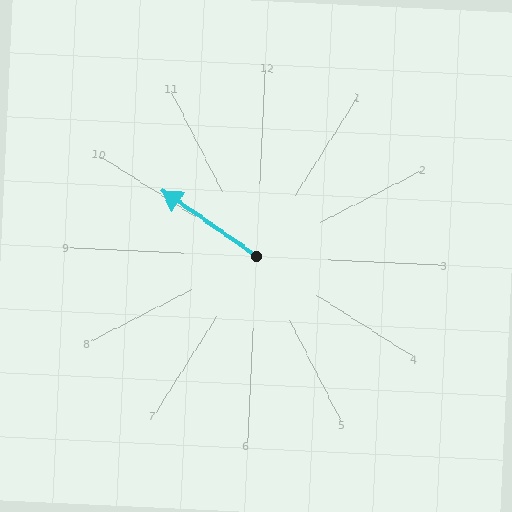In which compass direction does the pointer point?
Northwest.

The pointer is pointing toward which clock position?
Roughly 10 o'clock.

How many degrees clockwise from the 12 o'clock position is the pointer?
Approximately 302 degrees.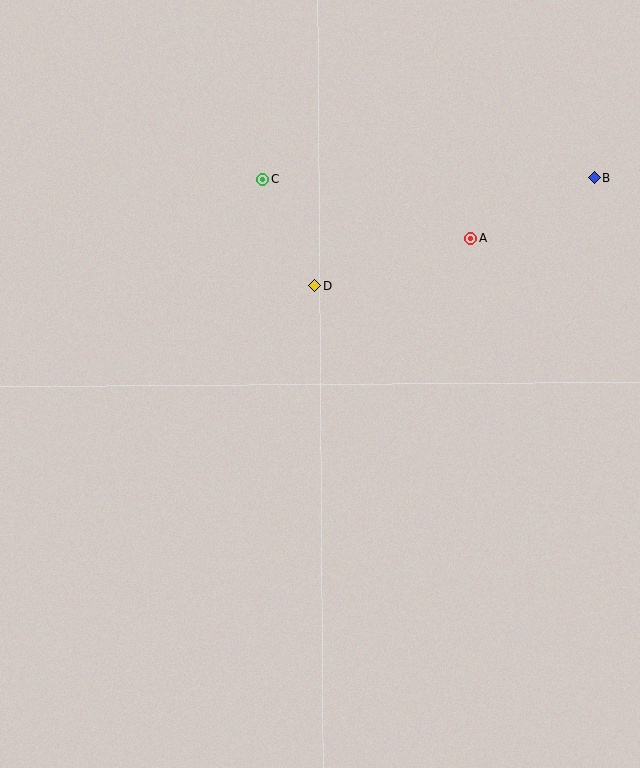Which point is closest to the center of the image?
Point D at (315, 286) is closest to the center.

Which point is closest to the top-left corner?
Point C is closest to the top-left corner.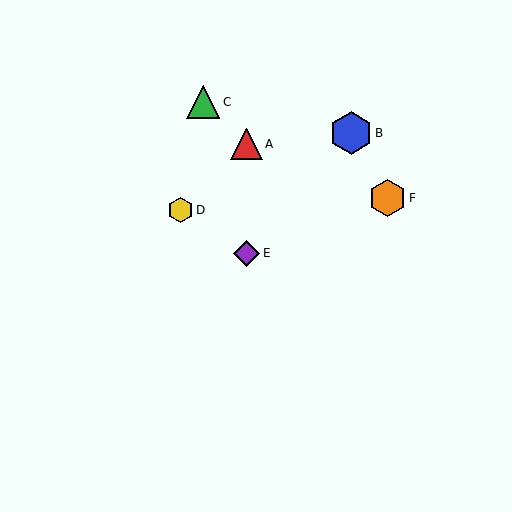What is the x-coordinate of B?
Object B is at x≈351.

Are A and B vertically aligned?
No, A is at x≈247 and B is at x≈351.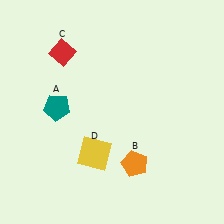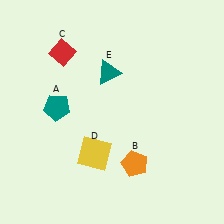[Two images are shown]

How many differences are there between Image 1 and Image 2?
There is 1 difference between the two images.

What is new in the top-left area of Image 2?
A teal triangle (E) was added in the top-left area of Image 2.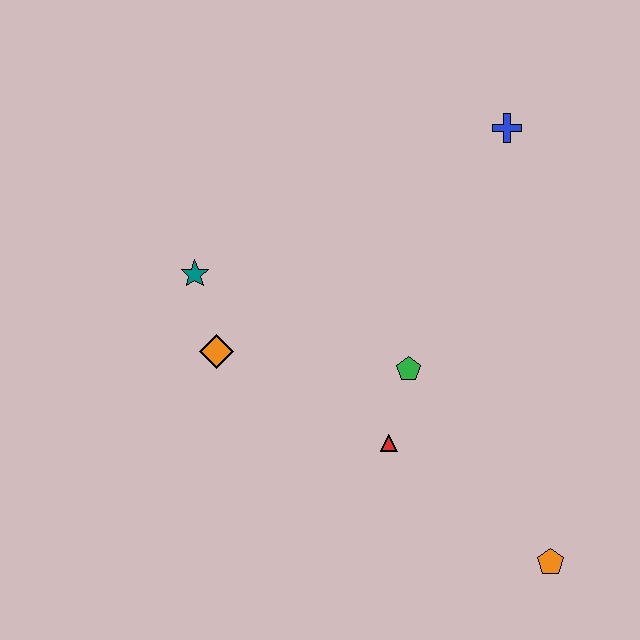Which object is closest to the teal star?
The orange diamond is closest to the teal star.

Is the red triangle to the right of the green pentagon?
No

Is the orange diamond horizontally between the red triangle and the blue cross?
No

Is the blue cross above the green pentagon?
Yes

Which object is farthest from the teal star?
The orange pentagon is farthest from the teal star.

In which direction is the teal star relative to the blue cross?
The teal star is to the left of the blue cross.